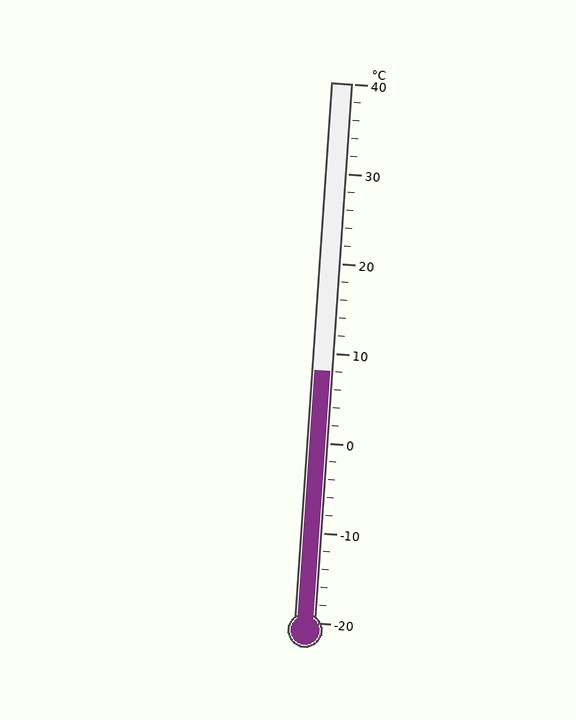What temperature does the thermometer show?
The thermometer shows approximately 8°C.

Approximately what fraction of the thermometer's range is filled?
The thermometer is filled to approximately 45% of its range.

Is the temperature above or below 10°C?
The temperature is below 10°C.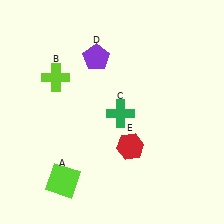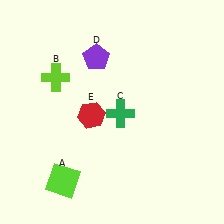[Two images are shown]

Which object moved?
The red hexagon (E) moved left.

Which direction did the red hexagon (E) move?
The red hexagon (E) moved left.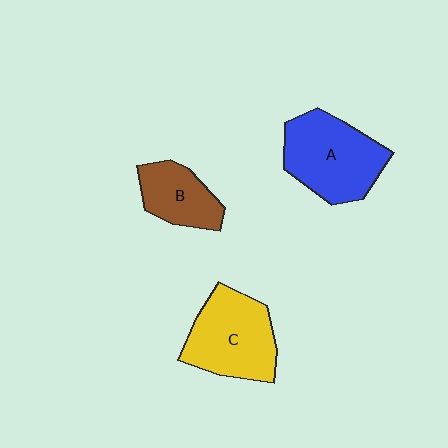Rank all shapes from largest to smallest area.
From largest to smallest: A (blue), C (yellow), B (brown).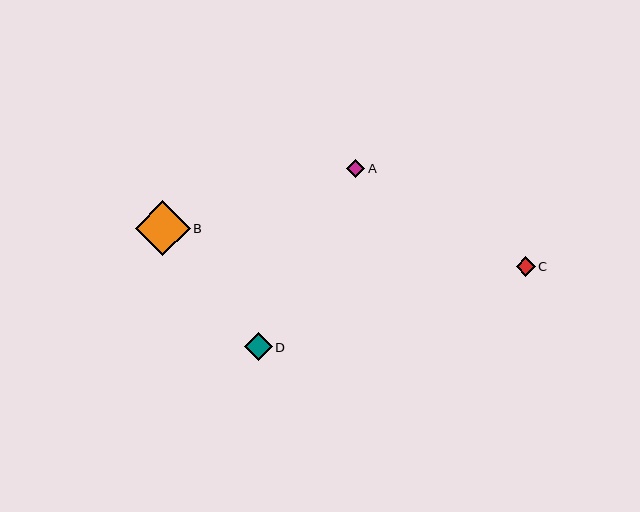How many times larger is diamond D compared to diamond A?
Diamond D is approximately 1.5 times the size of diamond A.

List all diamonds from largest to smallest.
From largest to smallest: B, D, C, A.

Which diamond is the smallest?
Diamond A is the smallest with a size of approximately 18 pixels.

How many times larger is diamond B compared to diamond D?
Diamond B is approximately 1.9 times the size of diamond D.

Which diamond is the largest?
Diamond B is the largest with a size of approximately 55 pixels.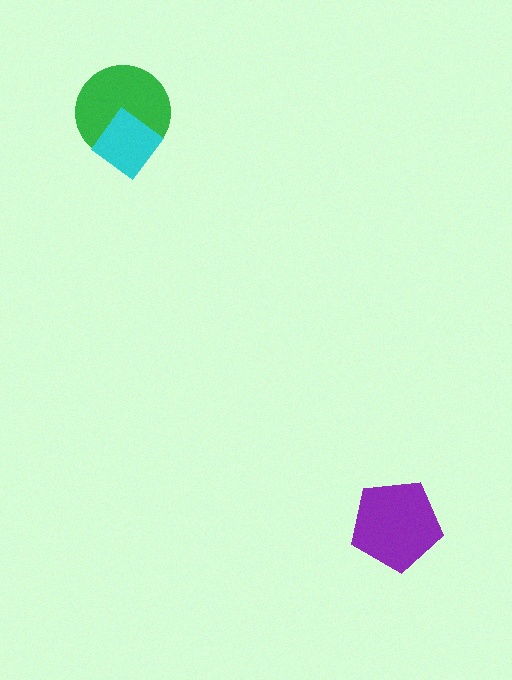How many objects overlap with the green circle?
1 object overlaps with the green circle.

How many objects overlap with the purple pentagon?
0 objects overlap with the purple pentagon.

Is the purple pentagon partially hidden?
No, no other shape covers it.